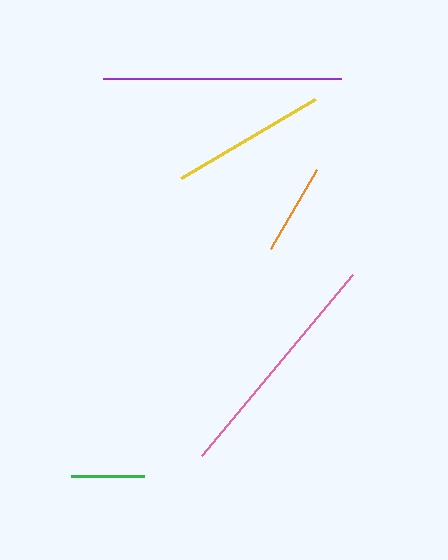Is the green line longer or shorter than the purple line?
The purple line is longer than the green line.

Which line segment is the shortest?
The green line is the shortest at approximately 73 pixels.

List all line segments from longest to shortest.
From longest to shortest: purple, pink, yellow, orange, green.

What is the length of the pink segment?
The pink segment is approximately 236 pixels long.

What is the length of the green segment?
The green segment is approximately 73 pixels long.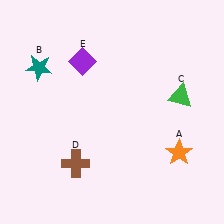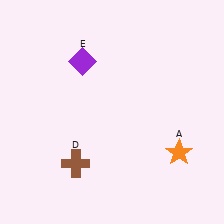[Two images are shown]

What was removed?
The green triangle (C), the teal star (B) were removed in Image 2.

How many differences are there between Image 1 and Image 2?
There are 2 differences between the two images.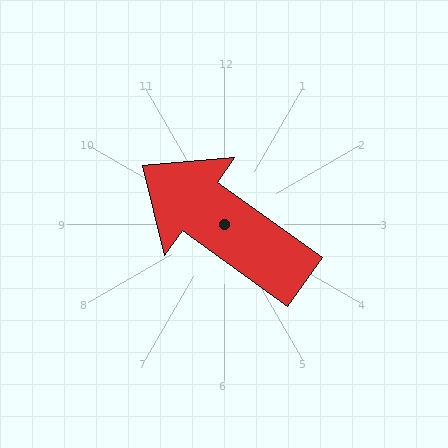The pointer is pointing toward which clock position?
Roughly 10 o'clock.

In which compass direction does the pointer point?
Northwest.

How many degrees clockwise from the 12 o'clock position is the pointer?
Approximately 306 degrees.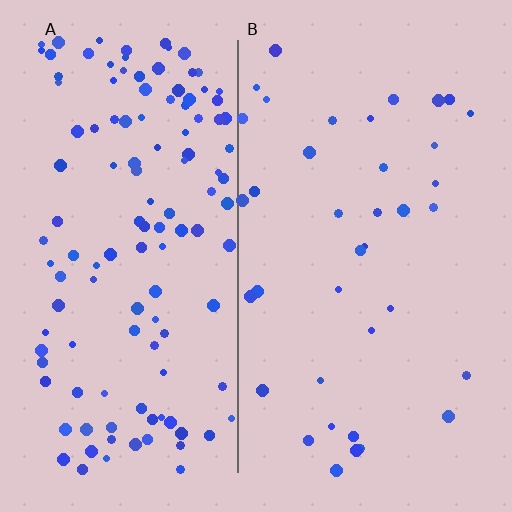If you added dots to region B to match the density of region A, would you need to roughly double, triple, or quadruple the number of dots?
Approximately triple.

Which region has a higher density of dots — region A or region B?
A (the left).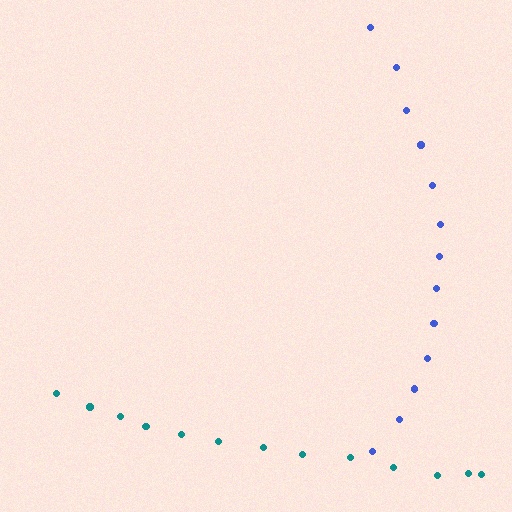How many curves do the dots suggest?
There are 2 distinct paths.